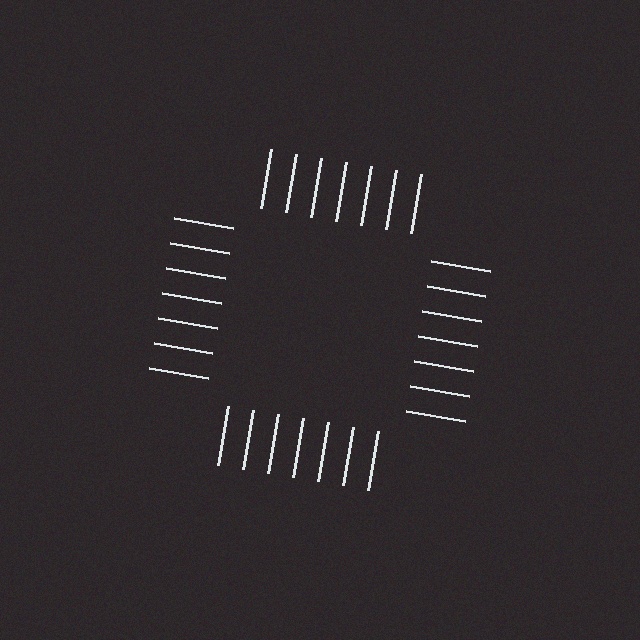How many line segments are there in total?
28 — 7 along each of the 4 edges.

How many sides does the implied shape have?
4 sides — the line-ends trace a square.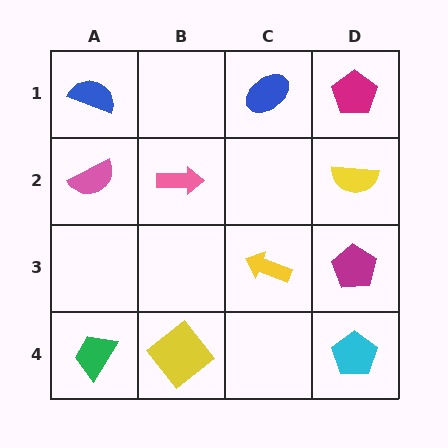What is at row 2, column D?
A yellow semicircle.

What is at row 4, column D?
A cyan pentagon.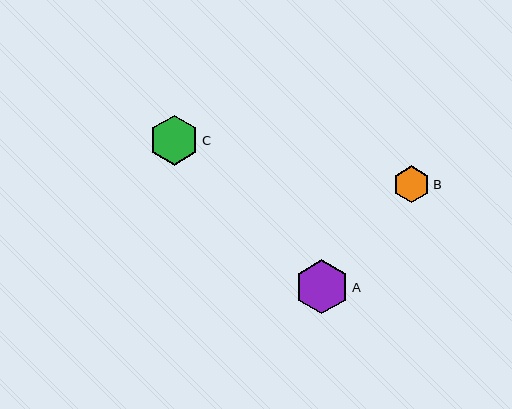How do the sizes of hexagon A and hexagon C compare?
Hexagon A and hexagon C are approximately the same size.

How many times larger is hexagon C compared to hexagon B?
Hexagon C is approximately 1.4 times the size of hexagon B.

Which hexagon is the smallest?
Hexagon B is the smallest with a size of approximately 37 pixels.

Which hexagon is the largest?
Hexagon A is the largest with a size of approximately 54 pixels.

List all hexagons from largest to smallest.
From largest to smallest: A, C, B.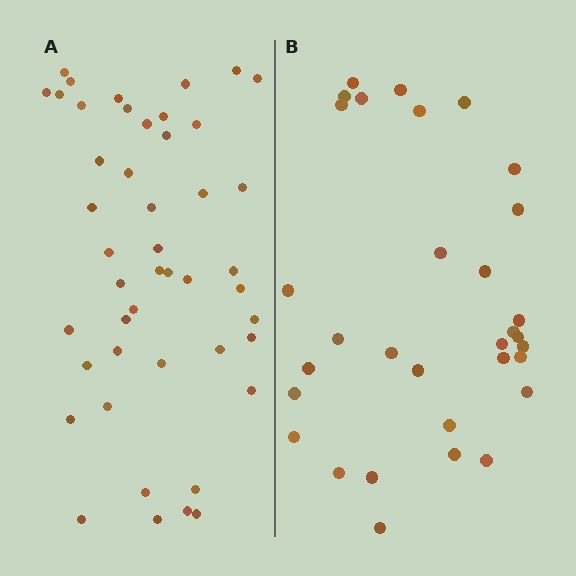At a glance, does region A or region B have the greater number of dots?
Region A (the left region) has more dots.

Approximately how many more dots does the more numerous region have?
Region A has approximately 15 more dots than region B.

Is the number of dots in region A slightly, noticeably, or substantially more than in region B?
Region A has noticeably more, but not dramatically so. The ratio is roughly 1.4 to 1.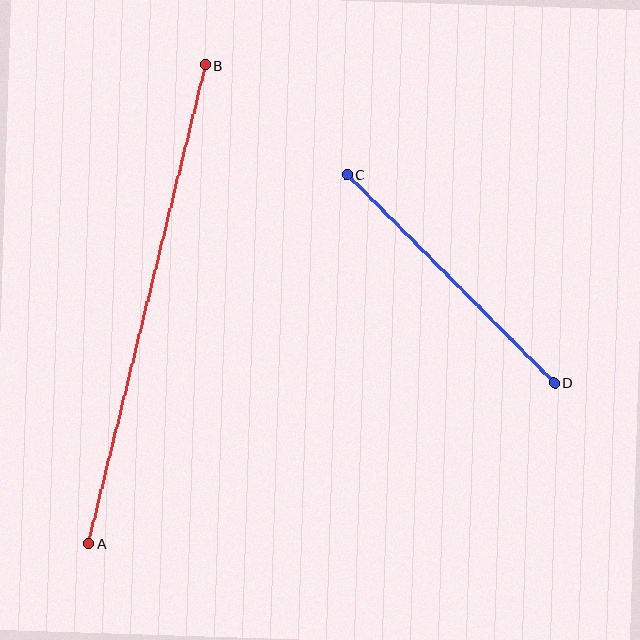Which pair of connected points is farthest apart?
Points A and B are farthest apart.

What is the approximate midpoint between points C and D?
The midpoint is at approximately (451, 279) pixels.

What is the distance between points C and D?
The distance is approximately 294 pixels.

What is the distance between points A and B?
The distance is approximately 493 pixels.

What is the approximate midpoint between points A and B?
The midpoint is at approximately (147, 304) pixels.